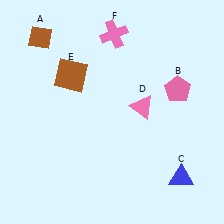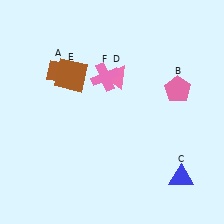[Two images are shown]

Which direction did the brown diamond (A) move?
The brown diamond (A) moved down.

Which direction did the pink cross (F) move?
The pink cross (F) moved down.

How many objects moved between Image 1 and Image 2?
3 objects moved between the two images.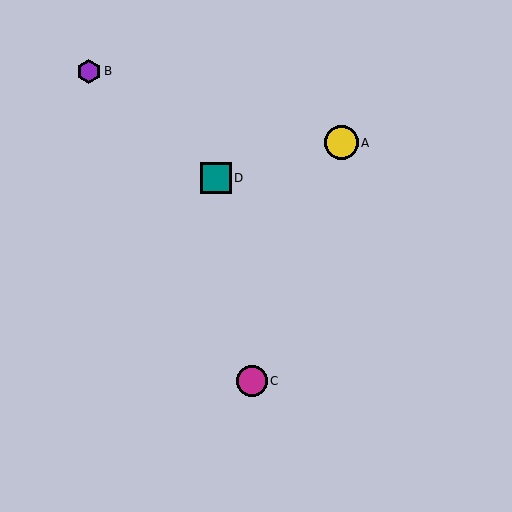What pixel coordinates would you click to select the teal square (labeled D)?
Click at (216, 178) to select the teal square D.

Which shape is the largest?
The yellow circle (labeled A) is the largest.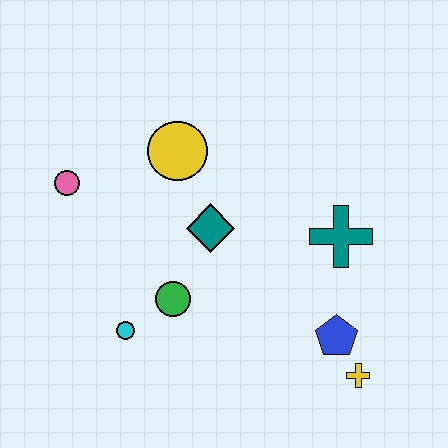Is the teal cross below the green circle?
No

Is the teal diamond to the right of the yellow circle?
Yes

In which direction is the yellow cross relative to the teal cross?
The yellow cross is below the teal cross.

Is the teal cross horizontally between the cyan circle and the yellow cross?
Yes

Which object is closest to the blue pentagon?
The yellow cross is closest to the blue pentagon.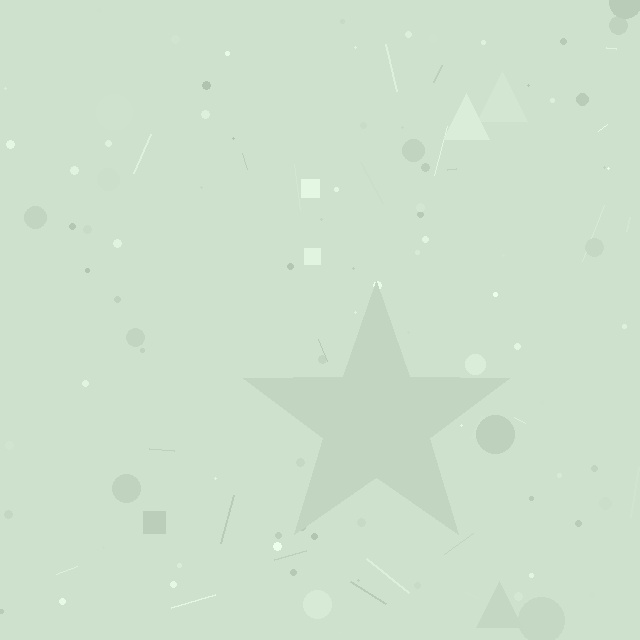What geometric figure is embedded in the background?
A star is embedded in the background.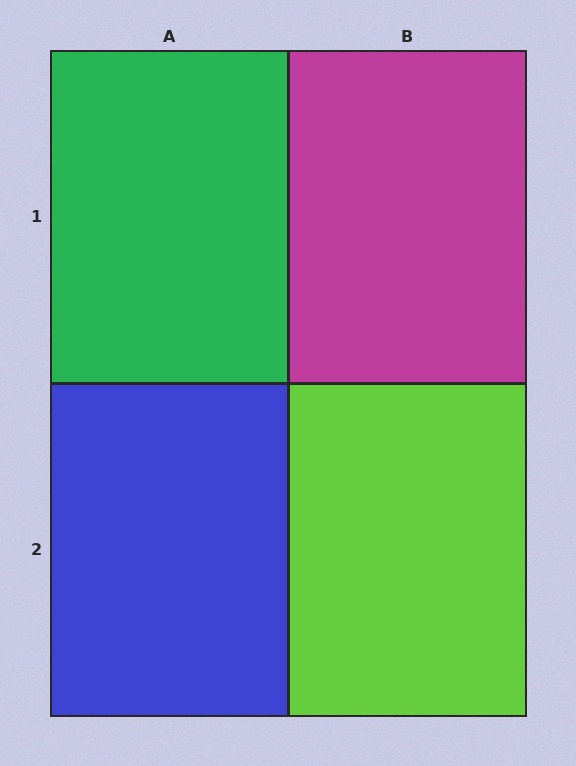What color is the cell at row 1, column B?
Magenta.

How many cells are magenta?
1 cell is magenta.